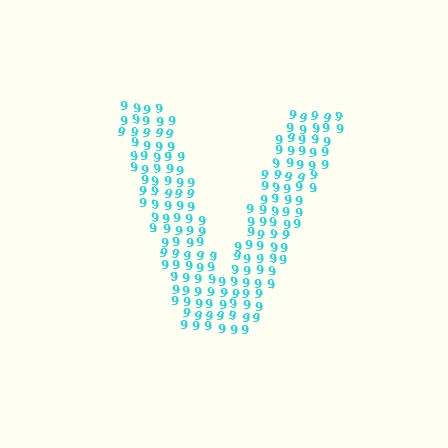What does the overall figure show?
The overall figure shows the letter V.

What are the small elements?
The small elements are digit 9's.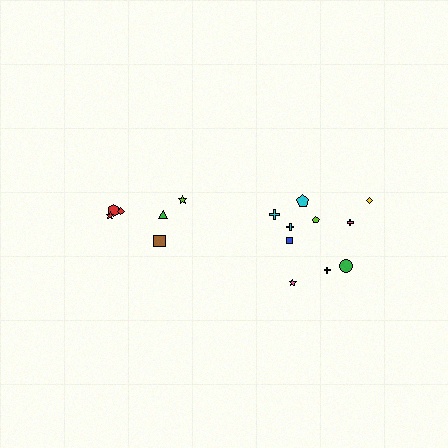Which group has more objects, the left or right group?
The right group.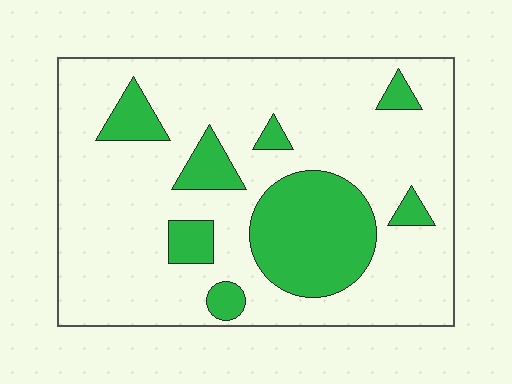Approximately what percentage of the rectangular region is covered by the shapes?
Approximately 20%.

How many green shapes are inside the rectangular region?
8.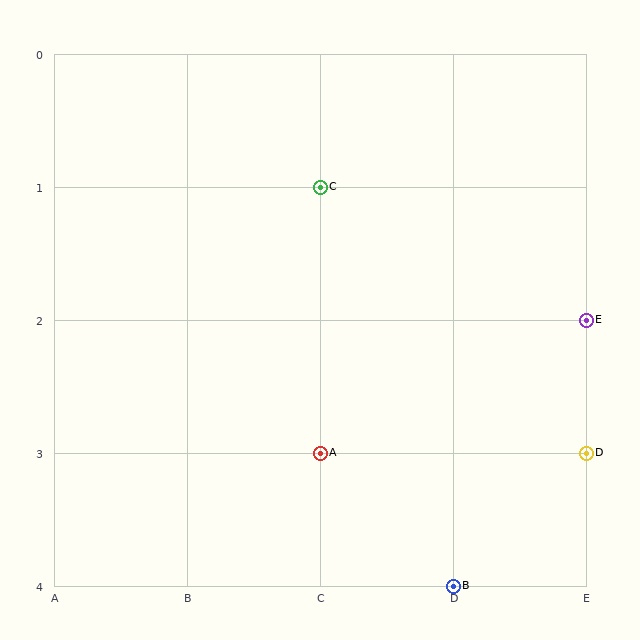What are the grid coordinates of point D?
Point D is at grid coordinates (E, 3).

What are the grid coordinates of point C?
Point C is at grid coordinates (C, 1).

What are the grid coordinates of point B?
Point B is at grid coordinates (D, 4).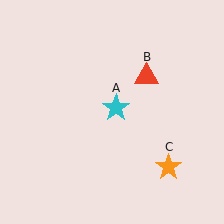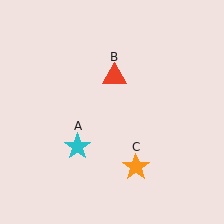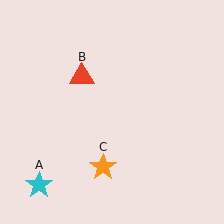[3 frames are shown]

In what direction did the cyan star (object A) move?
The cyan star (object A) moved down and to the left.